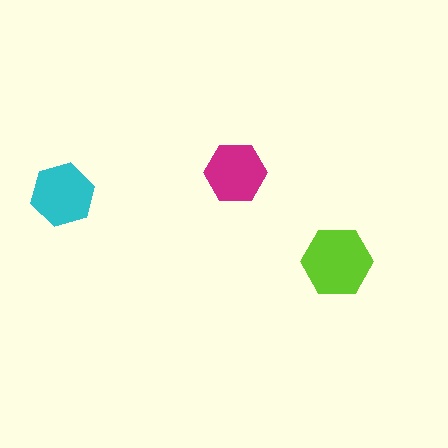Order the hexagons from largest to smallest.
the lime one, the cyan one, the magenta one.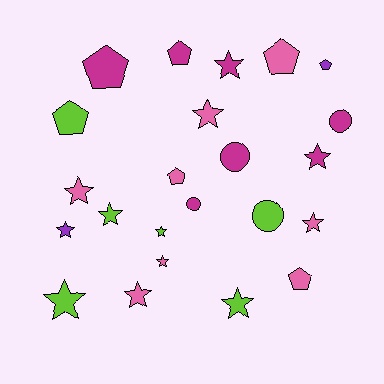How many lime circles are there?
There is 1 lime circle.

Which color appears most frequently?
Pink, with 8 objects.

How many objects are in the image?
There are 23 objects.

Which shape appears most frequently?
Star, with 12 objects.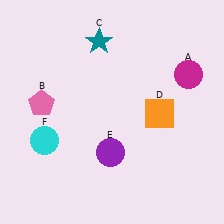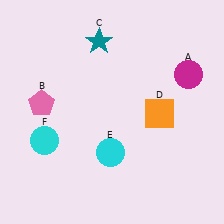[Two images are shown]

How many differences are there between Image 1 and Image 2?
There is 1 difference between the two images.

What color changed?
The circle (E) changed from purple in Image 1 to cyan in Image 2.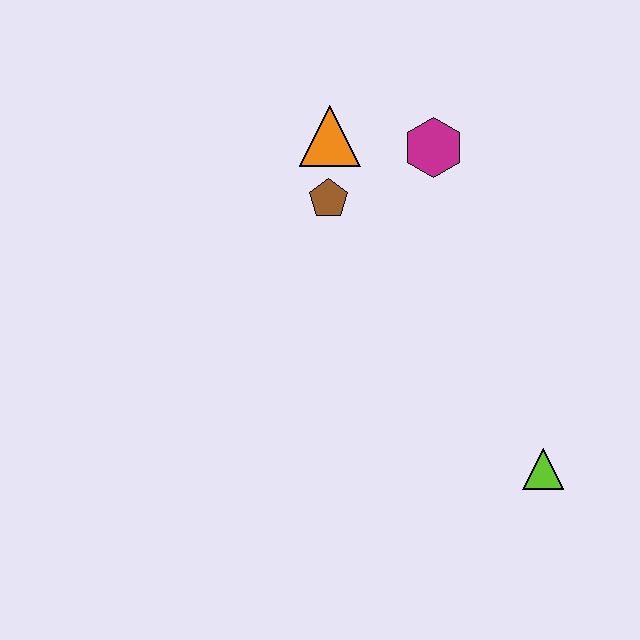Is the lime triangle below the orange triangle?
Yes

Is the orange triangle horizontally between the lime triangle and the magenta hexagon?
No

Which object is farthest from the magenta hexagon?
The lime triangle is farthest from the magenta hexagon.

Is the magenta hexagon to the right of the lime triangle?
No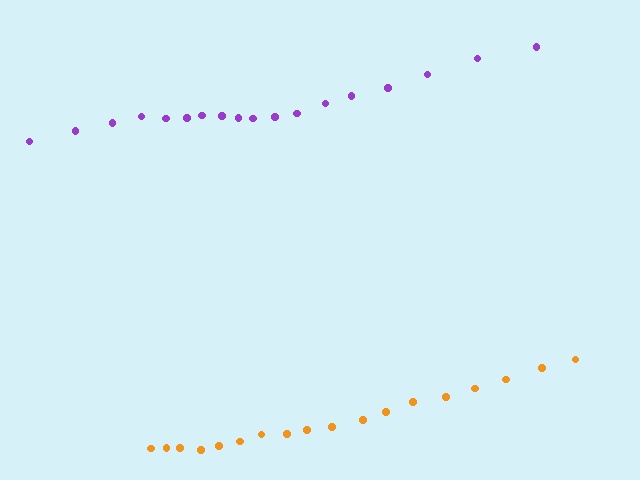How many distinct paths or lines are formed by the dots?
There are 2 distinct paths.